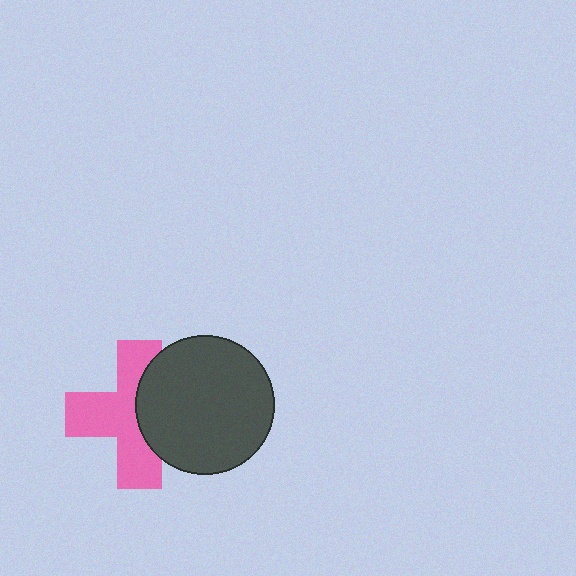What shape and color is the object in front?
The object in front is a dark gray circle.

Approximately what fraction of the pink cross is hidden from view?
Roughly 39% of the pink cross is hidden behind the dark gray circle.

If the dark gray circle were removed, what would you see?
You would see the complete pink cross.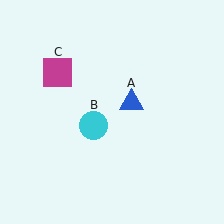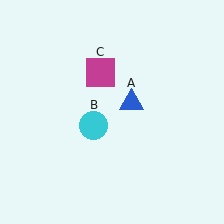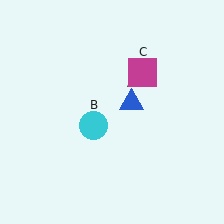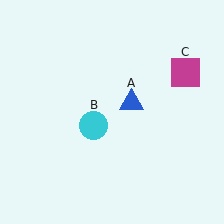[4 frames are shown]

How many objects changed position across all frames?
1 object changed position: magenta square (object C).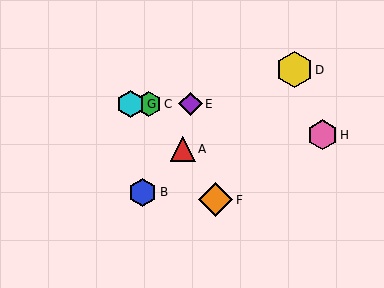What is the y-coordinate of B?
Object B is at y≈192.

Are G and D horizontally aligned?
No, G is at y≈104 and D is at y≈70.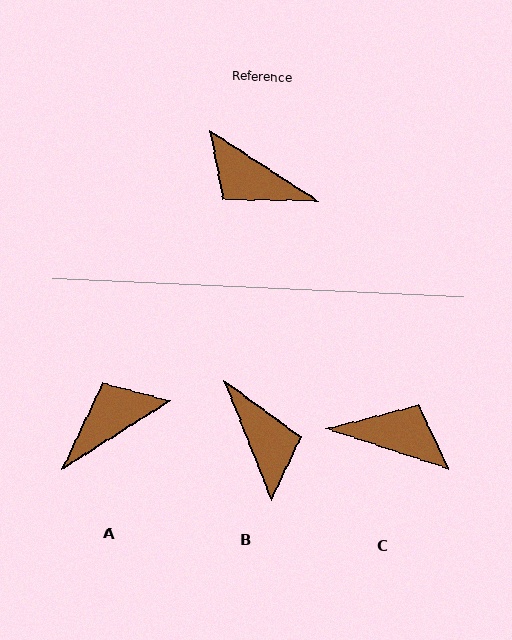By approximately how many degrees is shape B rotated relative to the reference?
Approximately 145 degrees counter-clockwise.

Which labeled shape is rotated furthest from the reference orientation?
C, about 165 degrees away.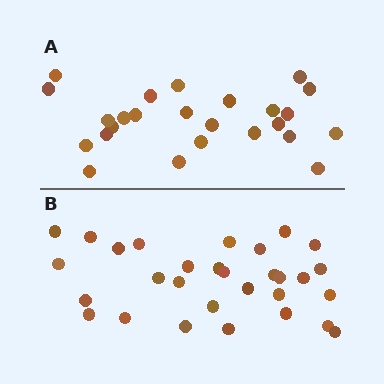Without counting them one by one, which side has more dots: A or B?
Region B (the bottom region) has more dots.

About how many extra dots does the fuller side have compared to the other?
Region B has about 5 more dots than region A.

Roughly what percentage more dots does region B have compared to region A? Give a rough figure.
About 20% more.